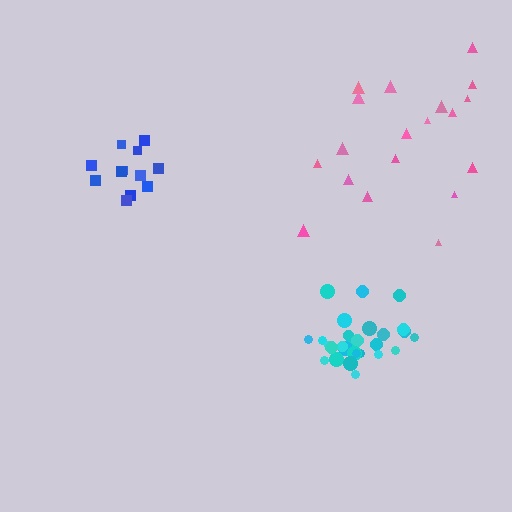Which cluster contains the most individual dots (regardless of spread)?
Cyan (28).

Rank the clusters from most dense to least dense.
cyan, blue, pink.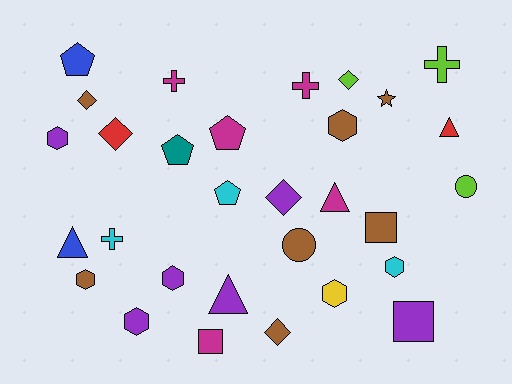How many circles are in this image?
There are 2 circles.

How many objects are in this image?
There are 30 objects.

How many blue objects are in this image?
There are 2 blue objects.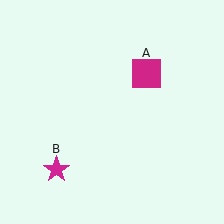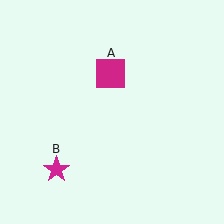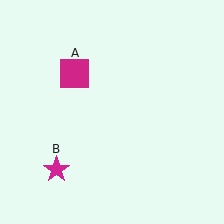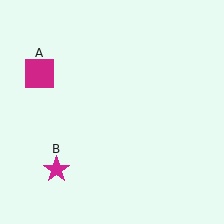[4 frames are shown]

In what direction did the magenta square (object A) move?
The magenta square (object A) moved left.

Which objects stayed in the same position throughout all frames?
Magenta star (object B) remained stationary.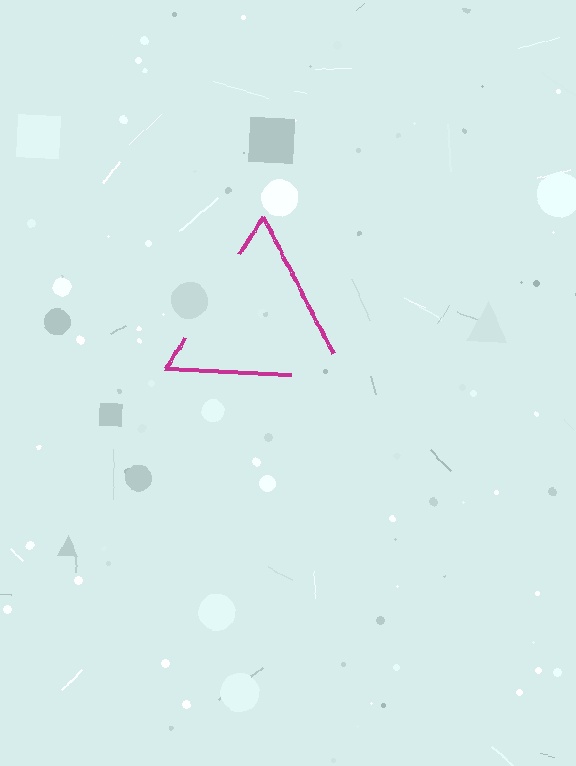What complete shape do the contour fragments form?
The contour fragments form a triangle.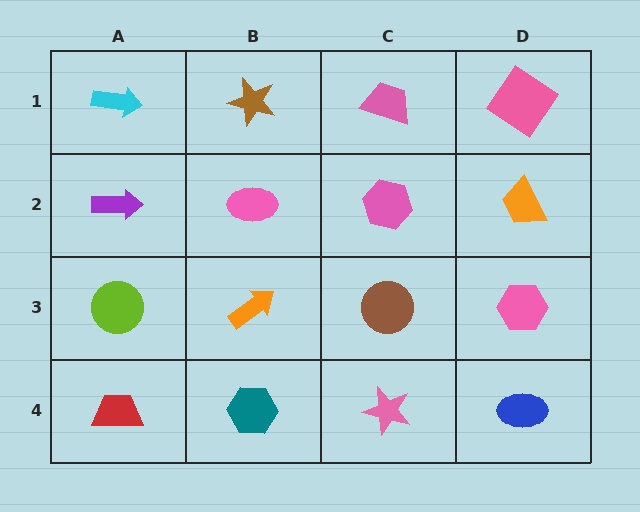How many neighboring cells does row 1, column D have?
2.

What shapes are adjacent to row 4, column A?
A lime circle (row 3, column A), a teal hexagon (row 4, column B).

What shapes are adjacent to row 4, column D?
A pink hexagon (row 3, column D), a pink star (row 4, column C).